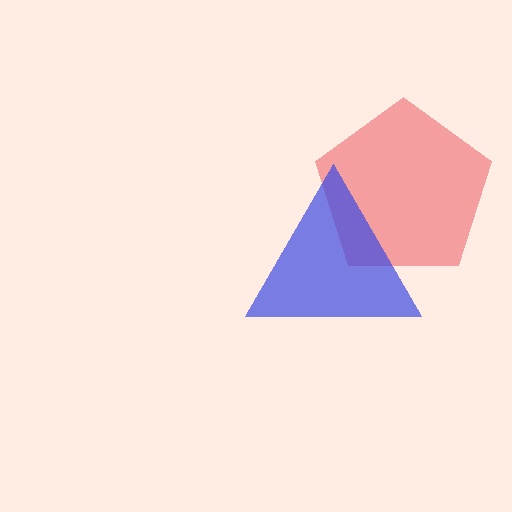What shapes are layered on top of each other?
The layered shapes are: a red pentagon, a blue triangle.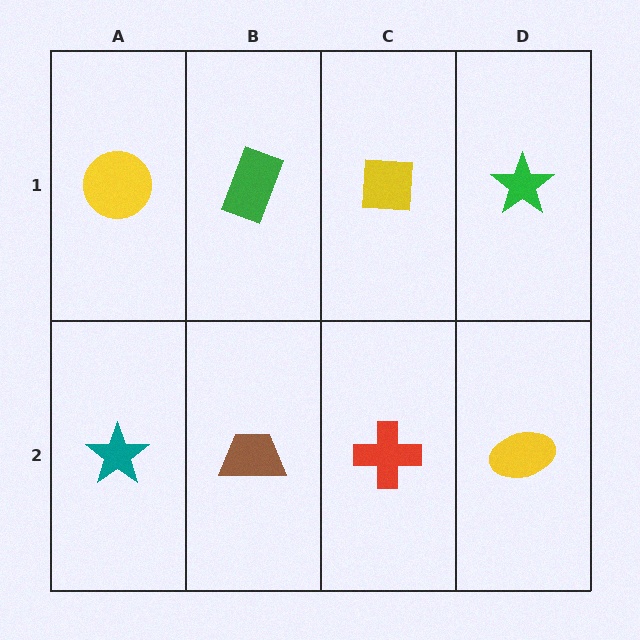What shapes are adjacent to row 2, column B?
A green rectangle (row 1, column B), a teal star (row 2, column A), a red cross (row 2, column C).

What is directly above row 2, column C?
A yellow square.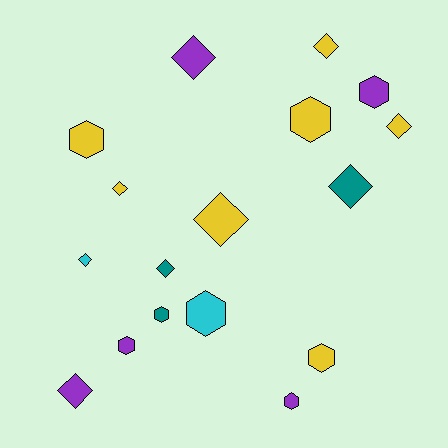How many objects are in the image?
There are 17 objects.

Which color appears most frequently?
Yellow, with 7 objects.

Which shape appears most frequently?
Diamond, with 9 objects.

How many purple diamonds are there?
There are 2 purple diamonds.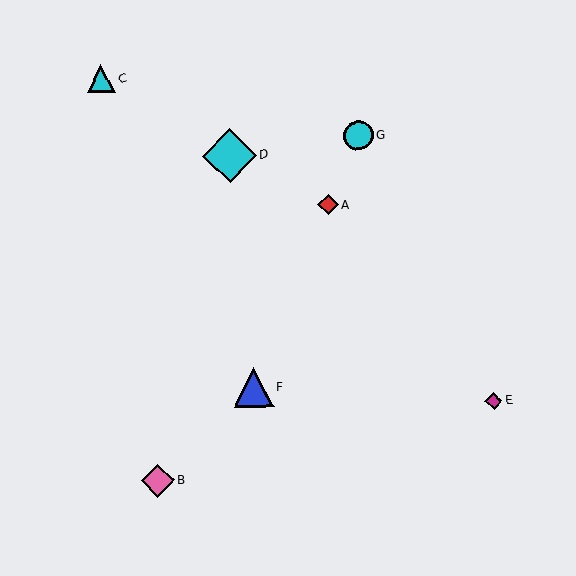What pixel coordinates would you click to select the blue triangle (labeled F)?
Click at (254, 387) to select the blue triangle F.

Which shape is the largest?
The cyan diamond (labeled D) is the largest.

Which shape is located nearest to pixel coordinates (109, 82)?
The cyan triangle (labeled C) at (101, 79) is nearest to that location.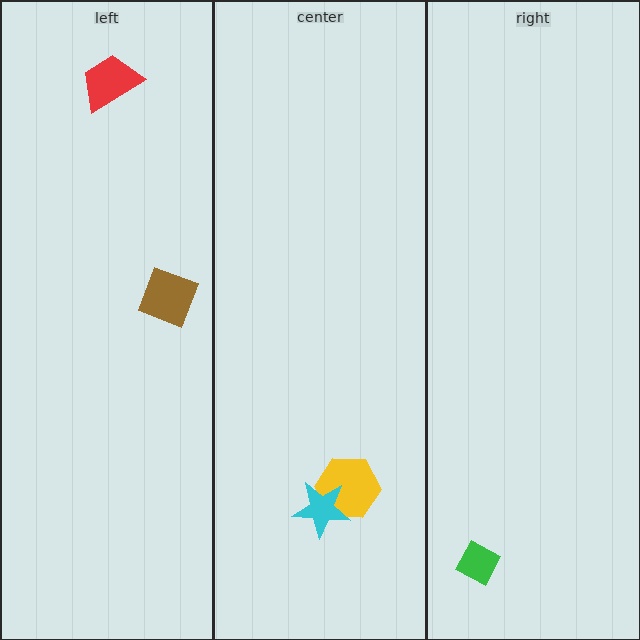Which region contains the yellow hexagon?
The center region.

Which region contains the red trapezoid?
The left region.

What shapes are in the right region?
The green diamond.